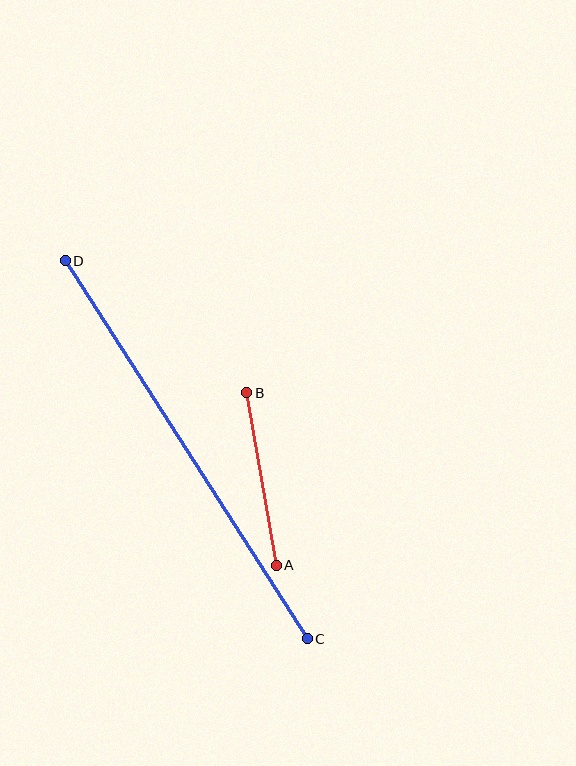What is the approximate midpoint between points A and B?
The midpoint is at approximately (261, 479) pixels.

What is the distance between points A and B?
The distance is approximately 175 pixels.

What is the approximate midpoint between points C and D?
The midpoint is at approximately (186, 450) pixels.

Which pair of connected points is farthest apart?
Points C and D are farthest apart.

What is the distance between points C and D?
The distance is approximately 449 pixels.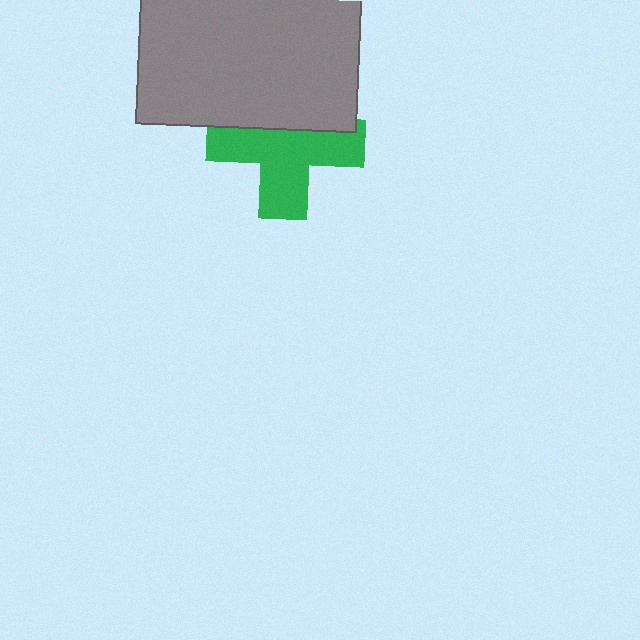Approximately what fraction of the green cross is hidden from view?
Roughly 37% of the green cross is hidden behind the gray rectangle.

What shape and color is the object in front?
The object in front is a gray rectangle.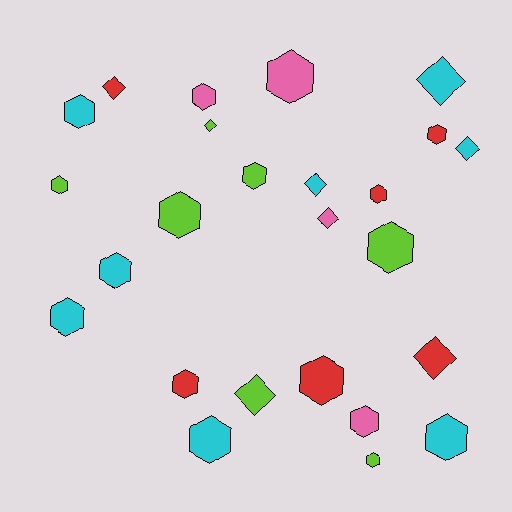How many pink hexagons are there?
There are 3 pink hexagons.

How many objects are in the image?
There are 25 objects.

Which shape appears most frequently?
Hexagon, with 17 objects.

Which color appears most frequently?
Cyan, with 8 objects.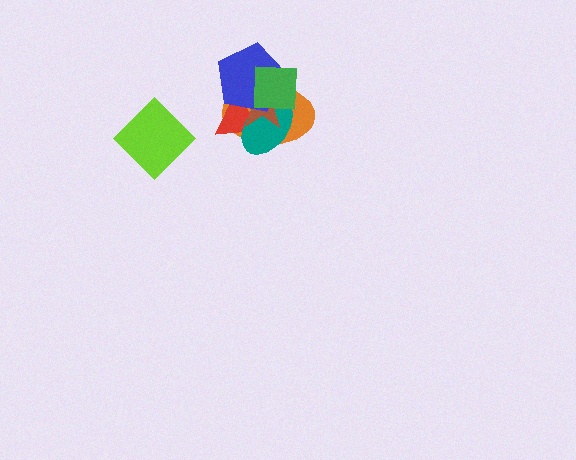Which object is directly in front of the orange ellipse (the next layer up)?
The red triangle is directly in front of the orange ellipse.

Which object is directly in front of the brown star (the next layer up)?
The blue pentagon is directly in front of the brown star.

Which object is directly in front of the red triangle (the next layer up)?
The teal ellipse is directly in front of the red triangle.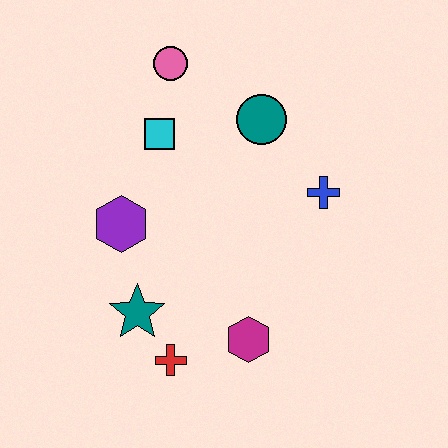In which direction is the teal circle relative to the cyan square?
The teal circle is to the right of the cyan square.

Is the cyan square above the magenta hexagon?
Yes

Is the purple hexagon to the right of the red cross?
No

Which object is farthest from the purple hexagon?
The blue cross is farthest from the purple hexagon.